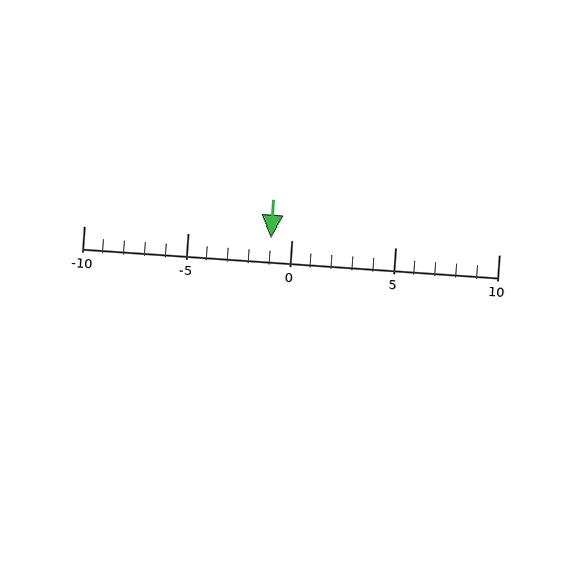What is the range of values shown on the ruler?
The ruler shows values from -10 to 10.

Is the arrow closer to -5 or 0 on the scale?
The arrow is closer to 0.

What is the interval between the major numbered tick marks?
The major tick marks are spaced 5 units apart.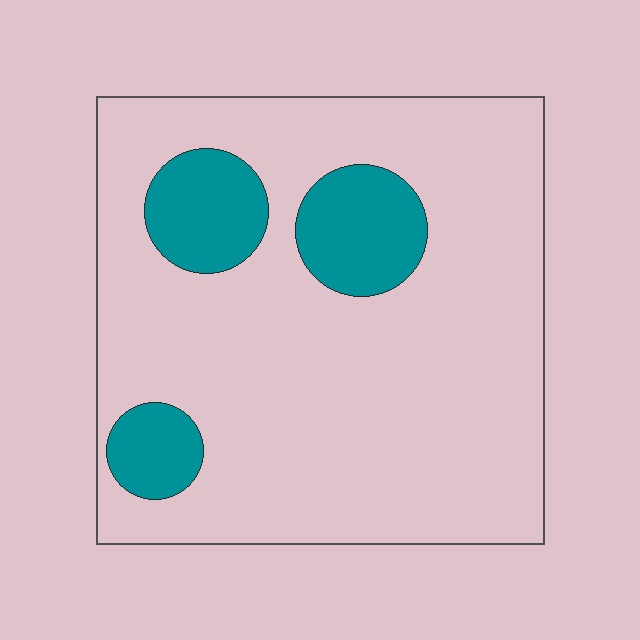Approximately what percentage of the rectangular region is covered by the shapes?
Approximately 15%.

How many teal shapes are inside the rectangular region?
3.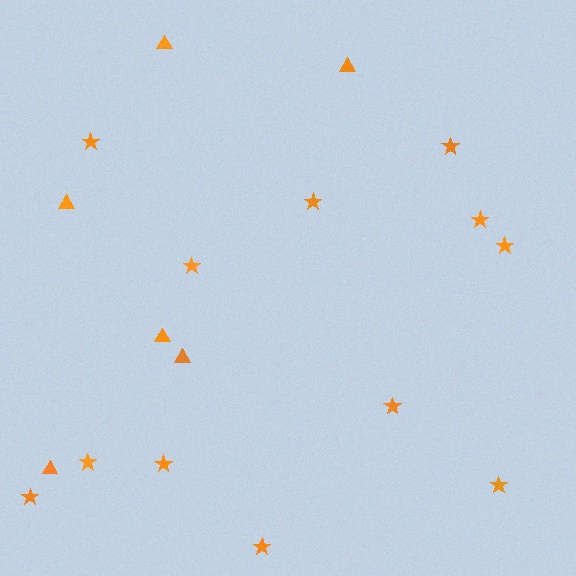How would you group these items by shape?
There are 2 groups: one group of triangles (6) and one group of stars (12).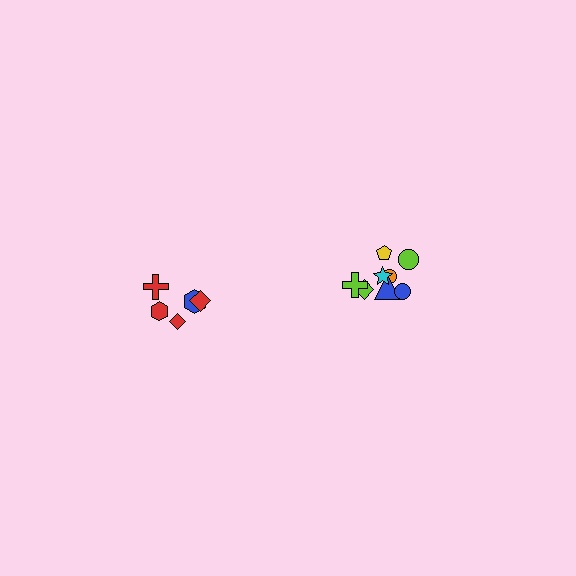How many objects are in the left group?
There are 5 objects.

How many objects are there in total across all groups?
There are 13 objects.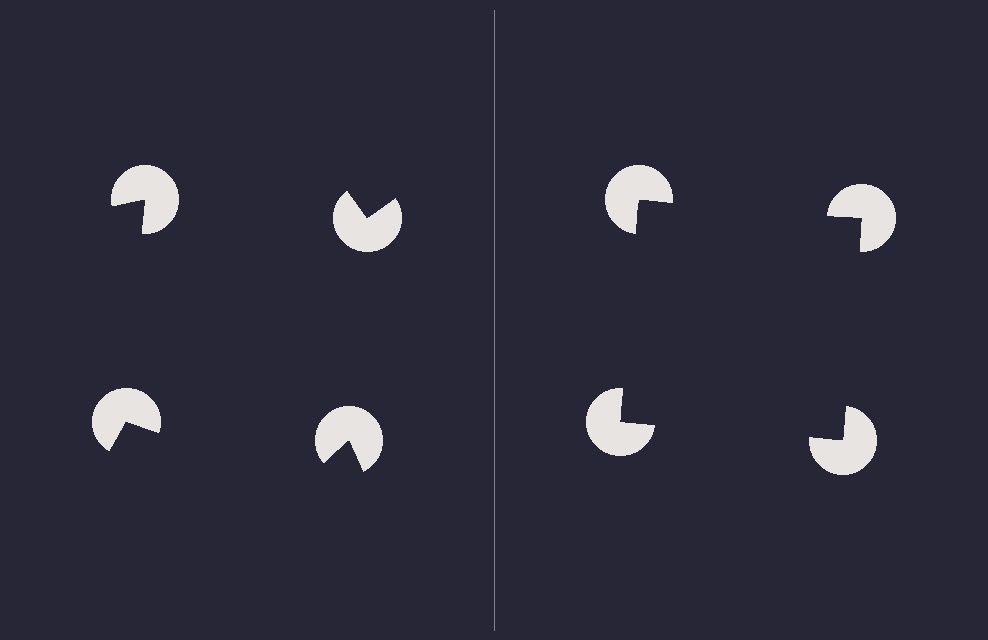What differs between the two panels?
The pac-man discs are positioned identically on both sides; only the wedge orientations differ. On the right they align to a square; on the left they are misaligned.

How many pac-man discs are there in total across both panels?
8 — 4 on each side.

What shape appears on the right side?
An illusory square.